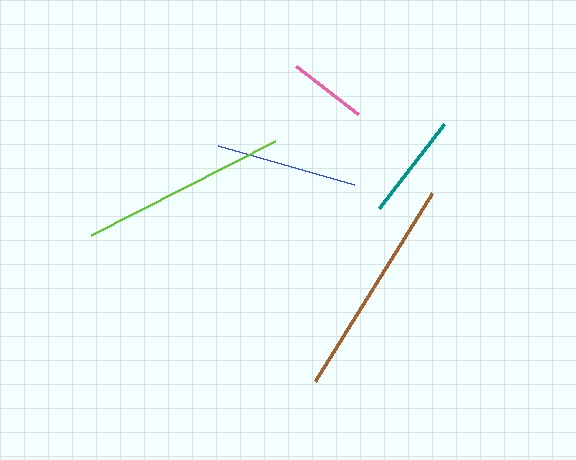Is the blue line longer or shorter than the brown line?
The brown line is longer than the blue line.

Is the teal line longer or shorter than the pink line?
The teal line is longer than the pink line.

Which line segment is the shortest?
The pink line is the shortest at approximately 79 pixels.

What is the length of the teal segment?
The teal segment is approximately 107 pixels long.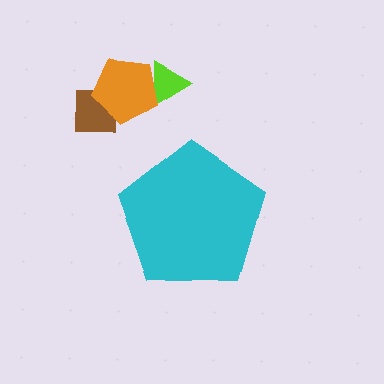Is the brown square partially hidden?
No, the brown square is fully visible.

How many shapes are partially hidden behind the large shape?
0 shapes are partially hidden.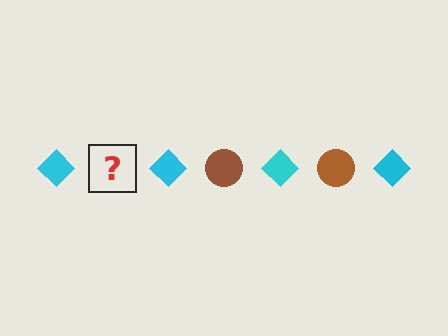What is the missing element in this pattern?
The missing element is a brown circle.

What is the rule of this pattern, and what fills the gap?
The rule is that the pattern alternates between cyan diamond and brown circle. The gap should be filled with a brown circle.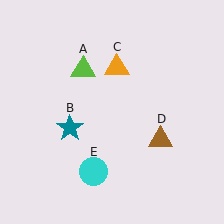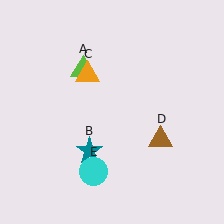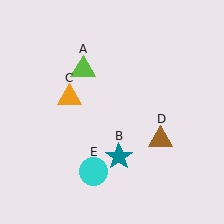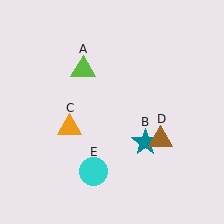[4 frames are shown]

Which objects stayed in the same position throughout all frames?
Lime triangle (object A) and brown triangle (object D) and cyan circle (object E) remained stationary.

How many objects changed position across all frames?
2 objects changed position: teal star (object B), orange triangle (object C).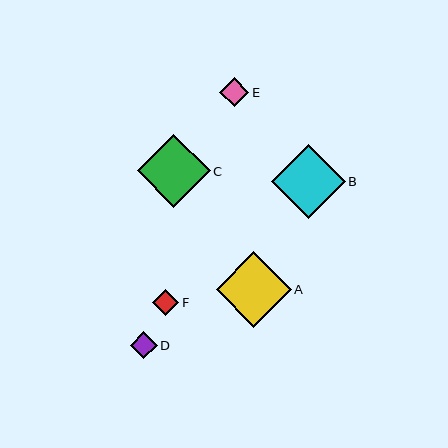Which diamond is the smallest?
Diamond F is the smallest with a size of approximately 26 pixels.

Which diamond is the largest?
Diamond A is the largest with a size of approximately 75 pixels.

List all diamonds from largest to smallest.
From largest to smallest: A, B, C, E, D, F.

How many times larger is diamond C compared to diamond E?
Diamond C is approximately 2.5 times the size of diamond E.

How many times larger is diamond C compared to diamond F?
Diamond C is approximately 2.8 times the size of diamond F.